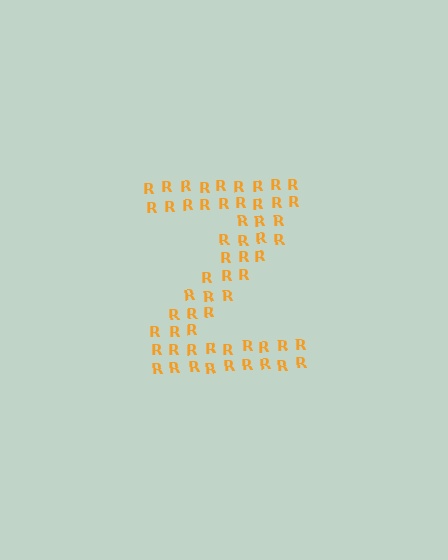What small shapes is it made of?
It is made of small letter R's.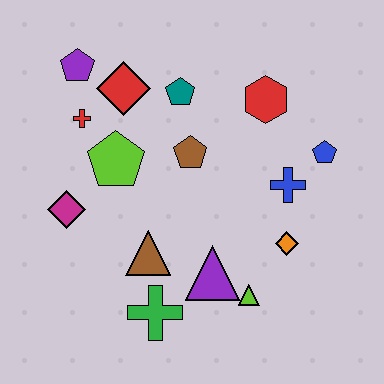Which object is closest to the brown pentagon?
The teal pentagon is closest to the brown pentagon.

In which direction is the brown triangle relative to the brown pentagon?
The brown triangle is below the brown pentagon.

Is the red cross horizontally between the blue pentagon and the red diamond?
No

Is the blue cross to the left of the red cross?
No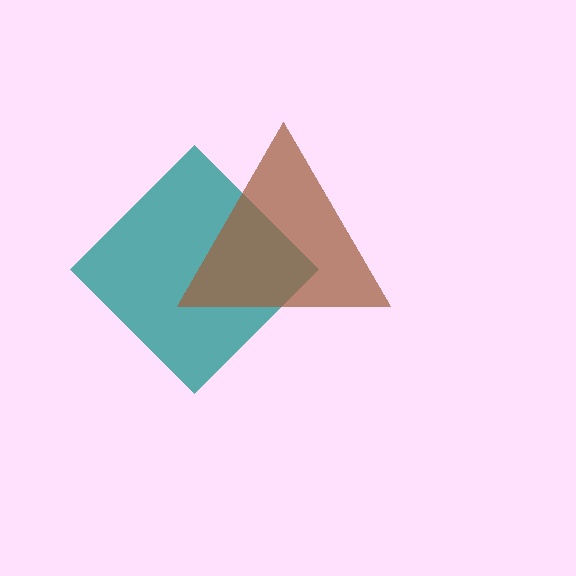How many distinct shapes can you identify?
There are 2 distinct shapes: a teal diamond, a brown triangle.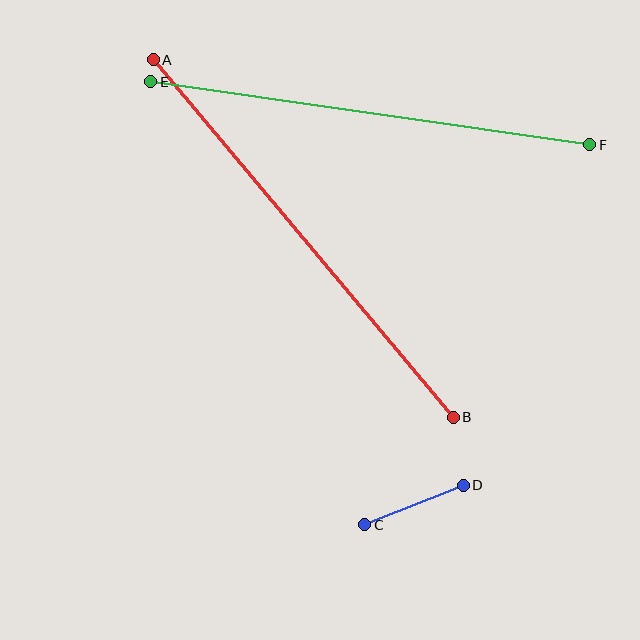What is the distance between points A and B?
The distance is approximately 467 pixels.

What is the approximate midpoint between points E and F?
The midpoint is at approximately (370, 113) pixels.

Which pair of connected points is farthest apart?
Points A and B are farthest apart.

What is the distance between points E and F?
The distance is approximately 443 pixels.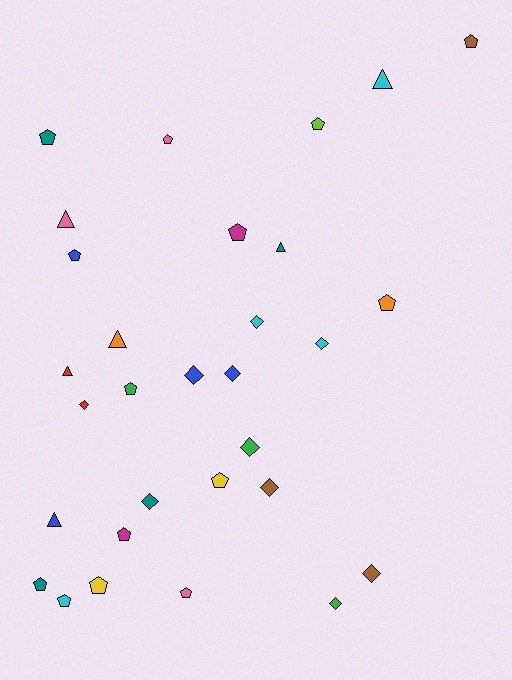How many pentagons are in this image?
There are 14 pentagons.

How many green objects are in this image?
There are 3 green objects.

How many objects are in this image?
There are 30 objects.